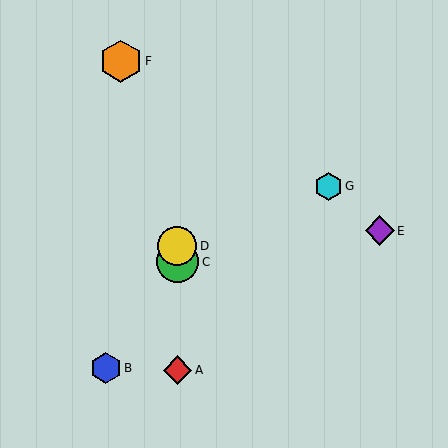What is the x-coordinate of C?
Object C is at x≈177.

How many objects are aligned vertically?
3 objects (A, C, D) are aligned vertically.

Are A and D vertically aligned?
Yes, both are at x≈177.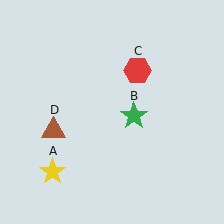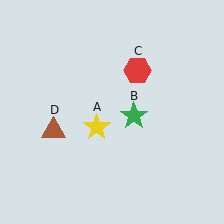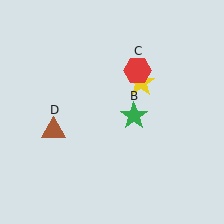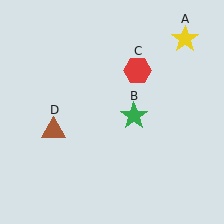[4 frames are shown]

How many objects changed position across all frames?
1 object changed position: yellow star (object A).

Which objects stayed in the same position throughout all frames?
Green star (object B) and red hexagon (object C) and brown triangle (object D) remained stationary.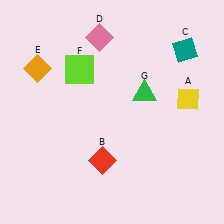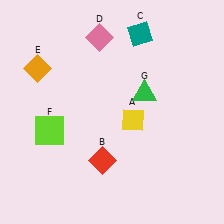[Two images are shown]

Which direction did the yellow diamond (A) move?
The yellow diamond (A) moved left.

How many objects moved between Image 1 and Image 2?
3 objects moved between the two images.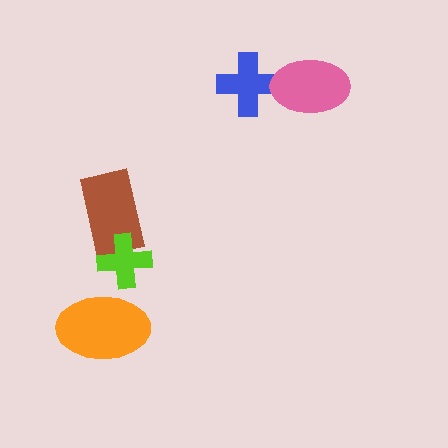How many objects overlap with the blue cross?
1 object overlaps with the blue cross.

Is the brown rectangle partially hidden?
Yes, it is partially covered by another shape.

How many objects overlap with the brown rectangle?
1 object overlaps with the brown rectangle.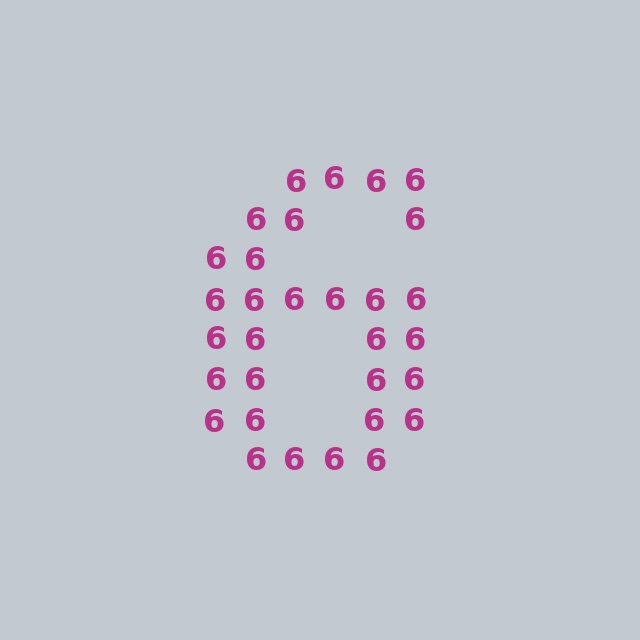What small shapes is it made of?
It is made of small digit 6's.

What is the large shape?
The large shape is the digit 6.